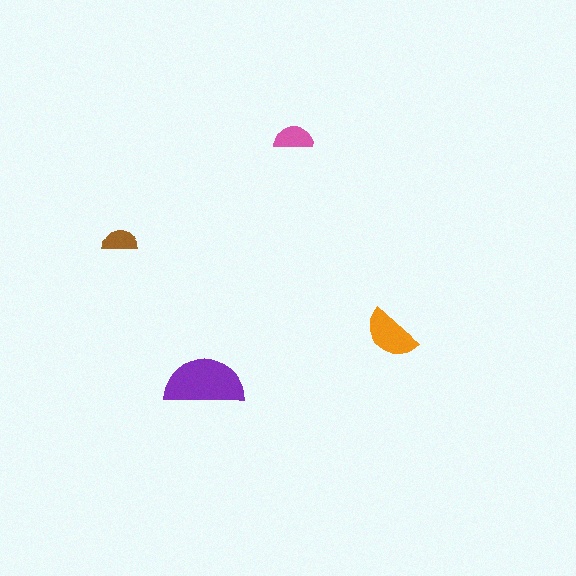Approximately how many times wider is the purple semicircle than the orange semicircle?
About 1.5 times wider.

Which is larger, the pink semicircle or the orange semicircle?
The orange one.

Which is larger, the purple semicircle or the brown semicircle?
The purple one.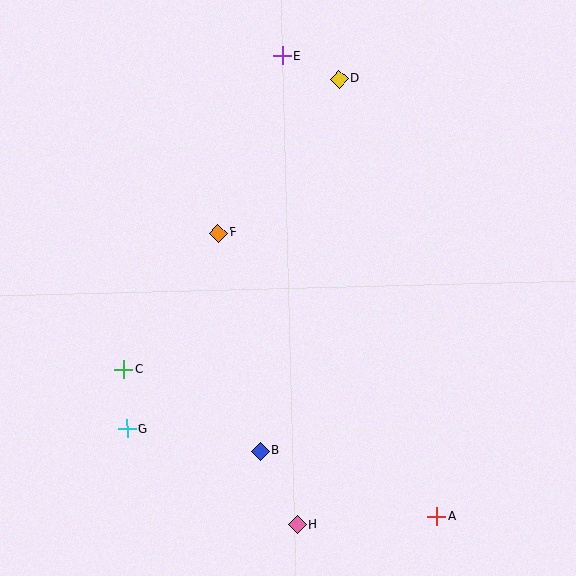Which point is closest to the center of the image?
Point F at (218, 233) is closest to the center.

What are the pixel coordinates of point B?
Point B is at (260, 451).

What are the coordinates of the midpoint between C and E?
The midpoint between C and E is at (203, 213).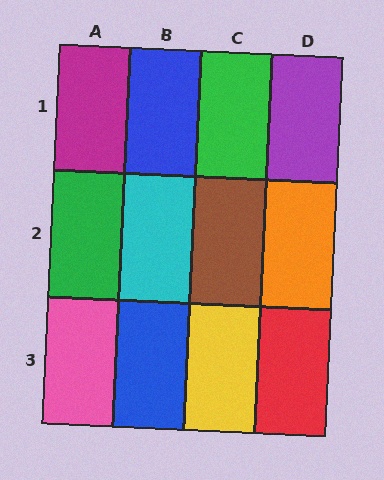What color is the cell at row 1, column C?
Green.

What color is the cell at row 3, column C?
Yellow.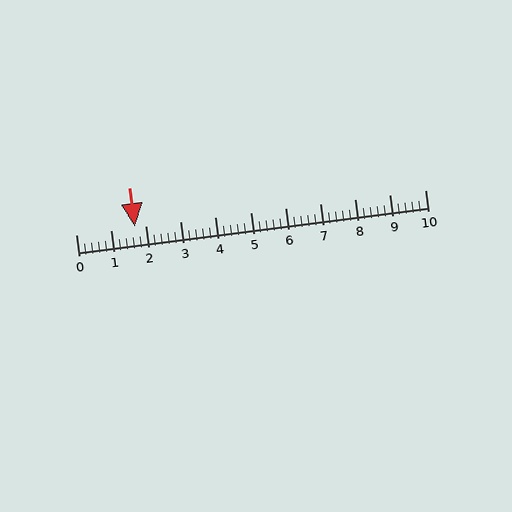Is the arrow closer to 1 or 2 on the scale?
The arrow is closer to 2.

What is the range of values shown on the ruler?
The ruler shows values from 0 to 10.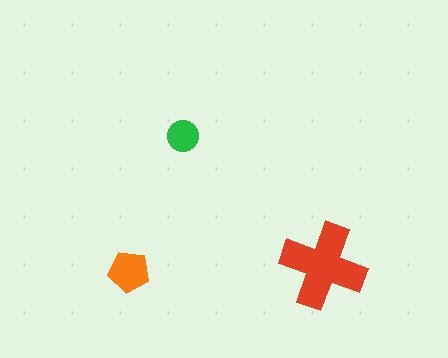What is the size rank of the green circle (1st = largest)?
3rd.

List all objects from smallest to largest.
The green circle, the orange pentagon, the red cross.